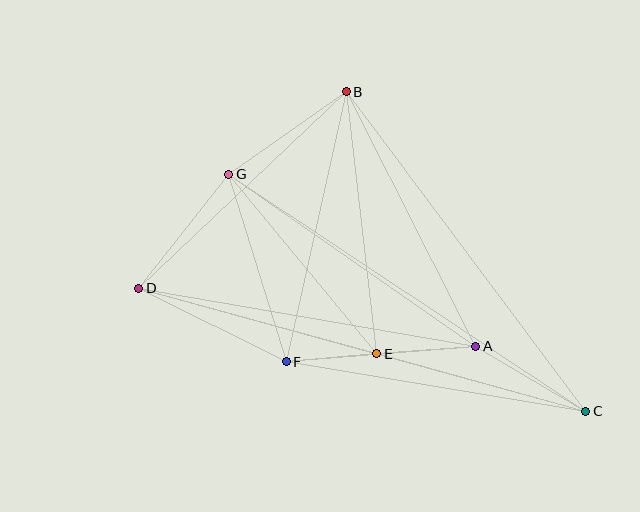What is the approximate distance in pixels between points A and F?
The distance between A and F is approximately 190 pixels.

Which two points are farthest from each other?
Points C and D are farthest from each other.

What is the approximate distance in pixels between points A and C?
The distance between A and C is approximately 128 pixels.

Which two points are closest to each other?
Points E and F are closest to each other.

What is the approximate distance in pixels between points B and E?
The distance between B and E is approximately 264 pixels.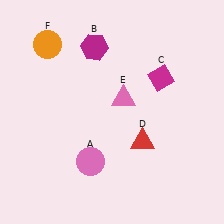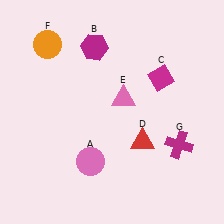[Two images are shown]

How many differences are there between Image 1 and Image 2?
There is 1 difference between the two images.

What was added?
A magenta cross (G) was added in Image 2.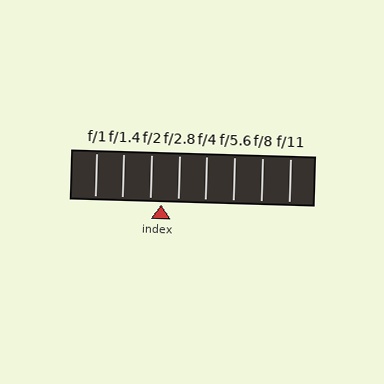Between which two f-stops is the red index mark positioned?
The index mark is between f/2 and f/2.8.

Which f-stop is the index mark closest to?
The index mark is closest to f/2.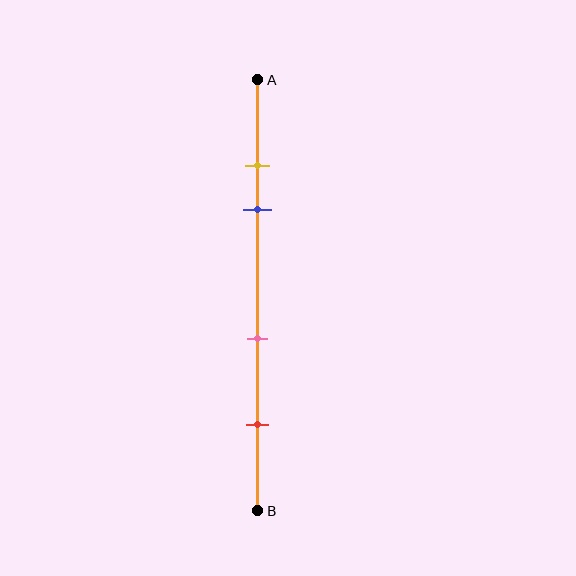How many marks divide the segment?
There are 4 marks dividing the segment.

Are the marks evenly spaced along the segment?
No, the marks are not evenly spaced.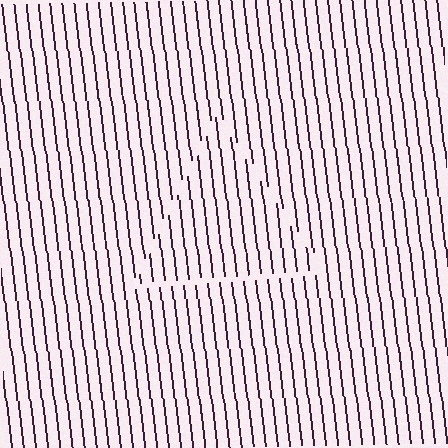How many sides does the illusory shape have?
3 sides — the line-ends trace a triangle.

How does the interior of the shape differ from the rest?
The interior of the shape contains the same grating, shifted by half a period — the contour is defined by the phase discontinuity where line-ends from the inner and outer gratings abut.